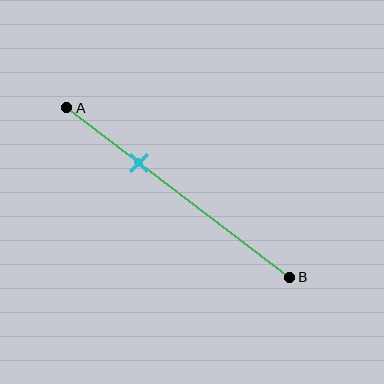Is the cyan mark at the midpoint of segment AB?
No, the mark is at about 30% from A, not at the 50% midpoint.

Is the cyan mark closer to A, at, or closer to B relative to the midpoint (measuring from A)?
The cyan mark is closer to point A than the midpoint of segment AB.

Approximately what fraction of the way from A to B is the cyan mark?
The cyan mark is approximately 30% of the way from A to B.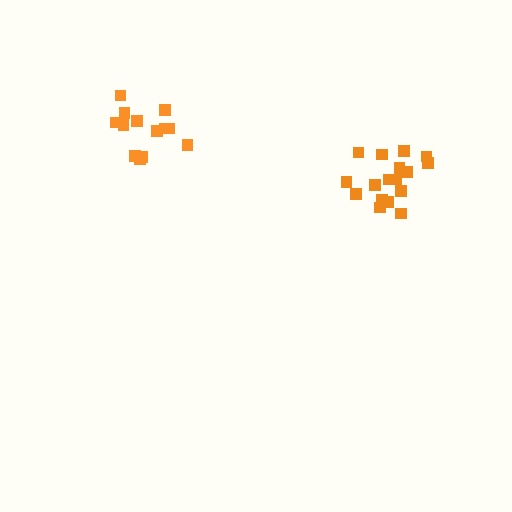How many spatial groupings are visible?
There are 2 spatial groupings.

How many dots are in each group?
Group 1: 18 dots, Group 2: 13 dots (31 total).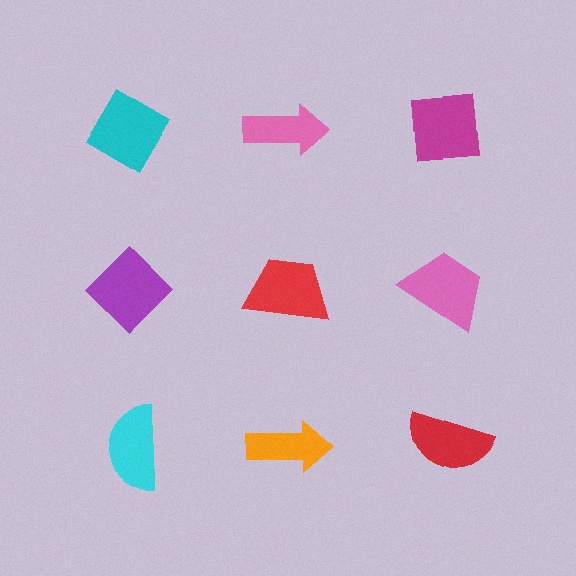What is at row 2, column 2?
A red trapezoid.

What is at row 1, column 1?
A cyan diamond.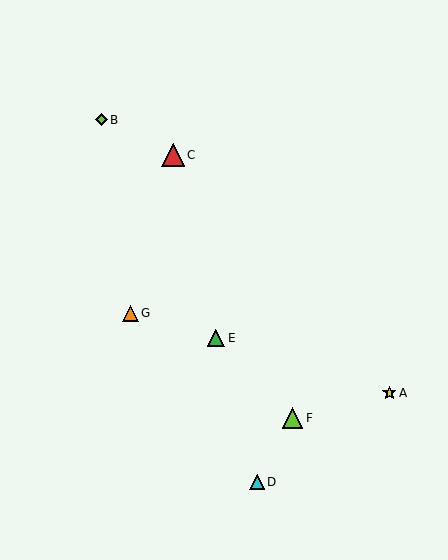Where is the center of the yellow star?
The center of the yellow star is at (389, 393).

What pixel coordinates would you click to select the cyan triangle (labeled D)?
Click at (257, 482) to select the cyan triangle D.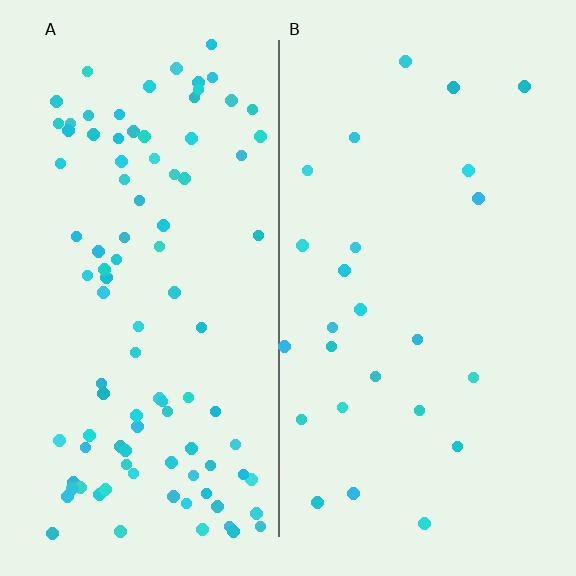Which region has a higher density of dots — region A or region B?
A (the left).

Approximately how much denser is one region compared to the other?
Approximately 3.8× — region A over region B.